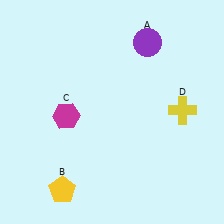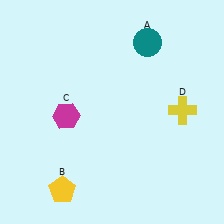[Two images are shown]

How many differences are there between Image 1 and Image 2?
There is 1 difference between the two images.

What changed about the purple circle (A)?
In Image 1, A is purple. In Image 2, it changed to teal.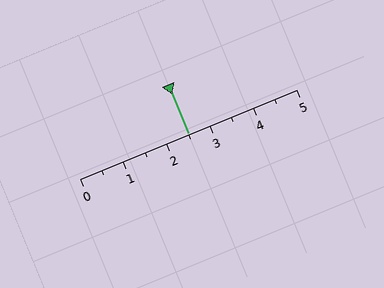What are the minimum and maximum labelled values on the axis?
The axis runs from 0 to 5.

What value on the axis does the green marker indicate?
The marker indicates approximately 2.5.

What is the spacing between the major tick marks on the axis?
The major ticks are spaced 1 apart.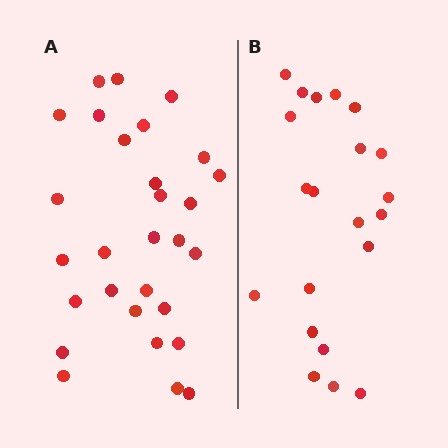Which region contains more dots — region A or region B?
Region A (the left region) has more dots.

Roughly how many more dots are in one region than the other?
Region A has roughly 8 or so more dots than region B.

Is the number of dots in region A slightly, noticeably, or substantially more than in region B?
Region A has noticeably more, but not dramatically so. The ratio is roughly 1.4 to 1.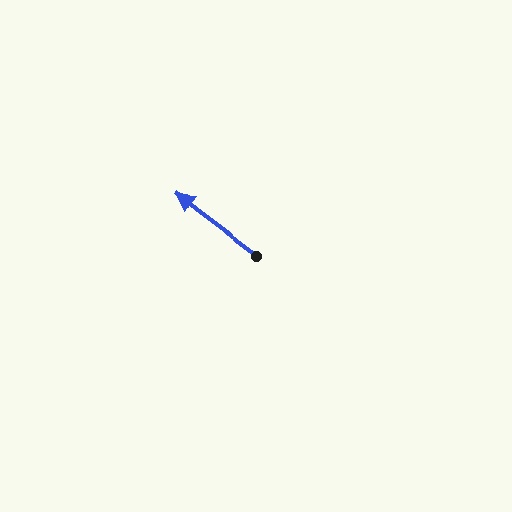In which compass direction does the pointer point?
Northwest.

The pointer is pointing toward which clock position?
Roughly 10 o'clock.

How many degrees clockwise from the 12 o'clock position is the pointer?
Approximately 307 degrees.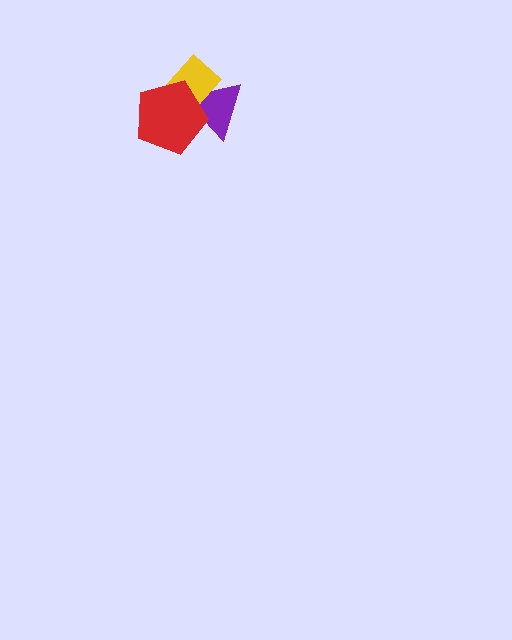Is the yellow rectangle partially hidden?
Yes, it is partially covered by another shape.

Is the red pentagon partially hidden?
No, no other shape covers it.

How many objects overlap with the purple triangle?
2 objects overlap with the purple triangle.